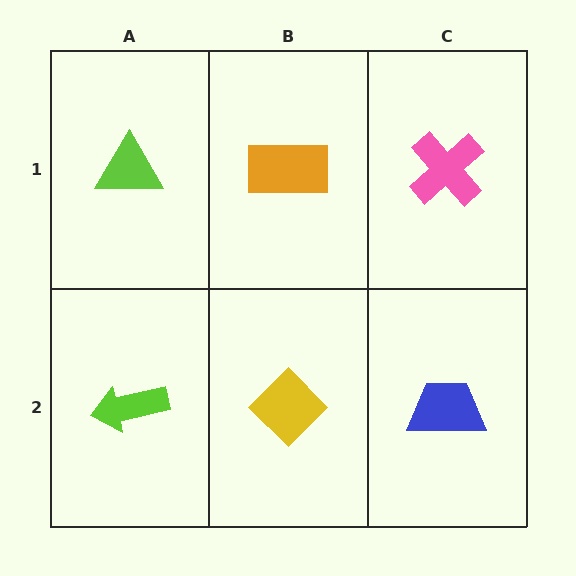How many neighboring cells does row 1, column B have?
3.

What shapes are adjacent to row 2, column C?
A pink cross (row 1, column C), a yellow diamond (row 2, column B).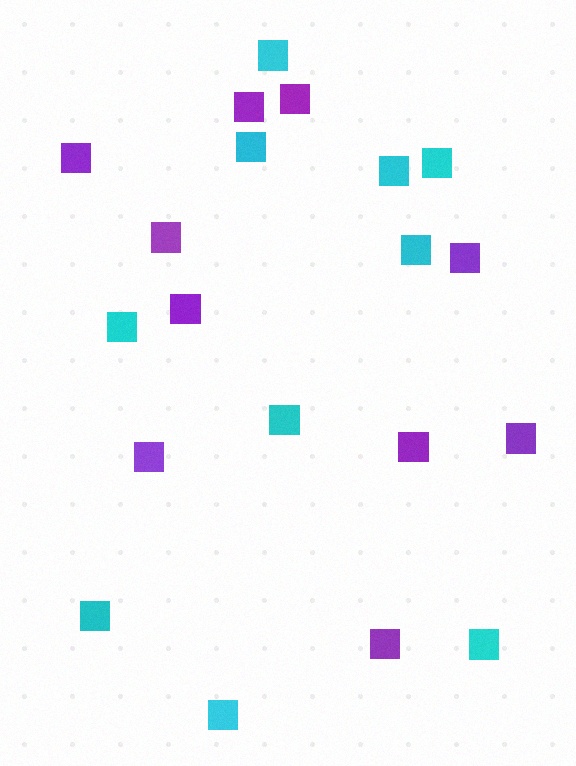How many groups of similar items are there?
There are 2 groups: one group of purple squares (10) and one group of cyan squares (10).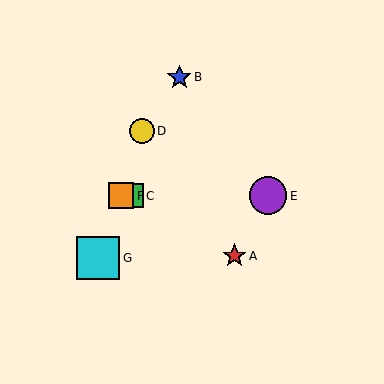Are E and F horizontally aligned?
Yes, both are at y≈196.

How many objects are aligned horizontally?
3 objects (C, E, F) are aligned horizontally.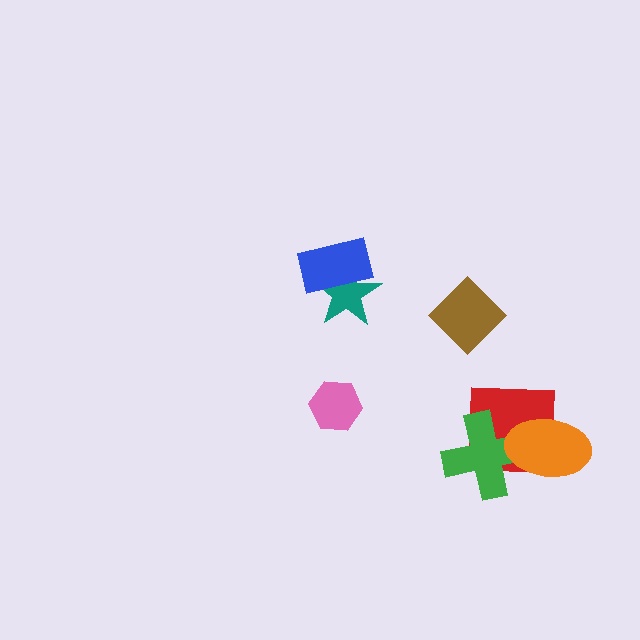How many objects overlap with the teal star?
1 object overlaps with the teal star.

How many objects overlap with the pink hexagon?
0 objects overlap with the pink hexagon.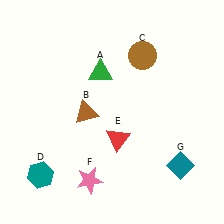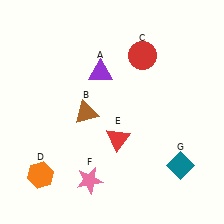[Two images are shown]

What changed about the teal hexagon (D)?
In Image 1, D is teal. In Image 2, it changed to orange.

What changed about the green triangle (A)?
In Image 1, A is green. In Image 2, it changed to purple.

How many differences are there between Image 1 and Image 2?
There are 3 differences between the two images.